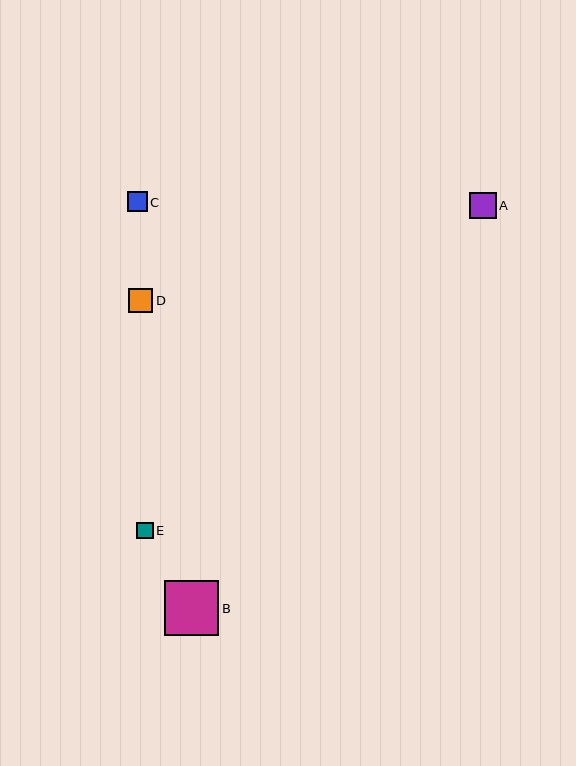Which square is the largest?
Square B is the largest with a size of approximately 54 pixels.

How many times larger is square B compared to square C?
Square B is approximately 2.7 times the size of square C.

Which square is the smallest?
Square E is the smallest with a size of approximately 16 pixels.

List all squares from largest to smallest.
From largest to smallest: B, A, D, C, E.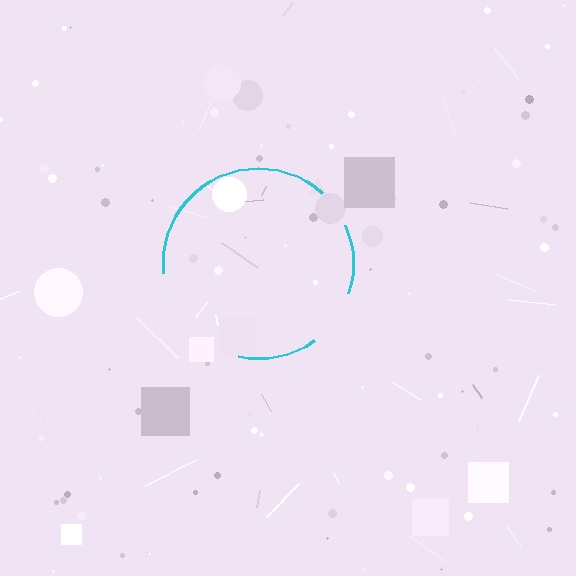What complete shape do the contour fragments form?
The contour fragments form a circle.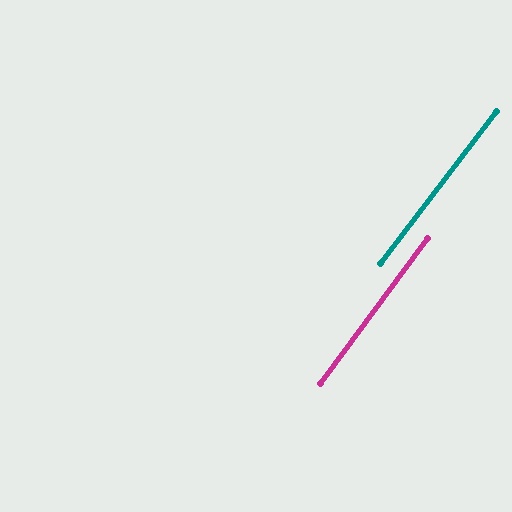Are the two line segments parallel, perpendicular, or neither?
Parallel — their directions differ by only 1.1°.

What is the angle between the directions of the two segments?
Approximately 1 degree.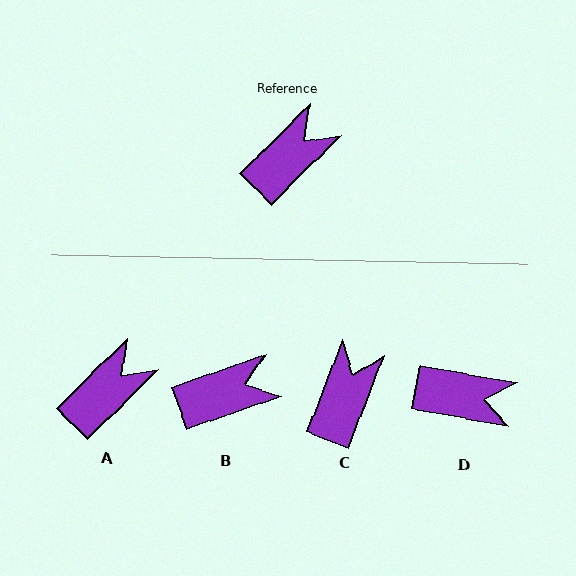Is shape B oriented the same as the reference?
No, it is off by about 25 degrees.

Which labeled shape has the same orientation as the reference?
A.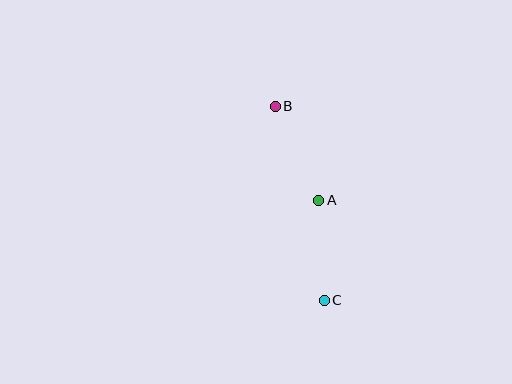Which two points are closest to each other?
Points A and C are closest to each other.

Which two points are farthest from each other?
Points B and C are farthest from each other.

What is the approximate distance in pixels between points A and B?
The distance between A and B is approximately 103 pixels.